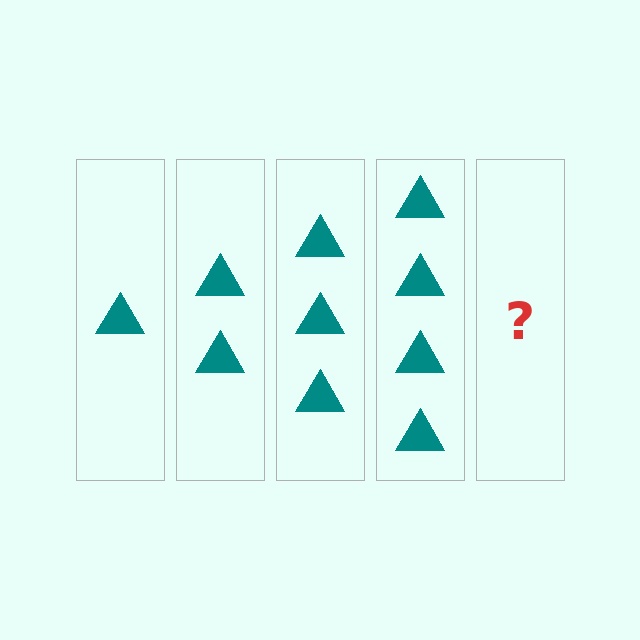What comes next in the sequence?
The next element should be 5 triangles.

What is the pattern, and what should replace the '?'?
The pattern is that each step adds one more triangle. The '?' should be 5 triangles.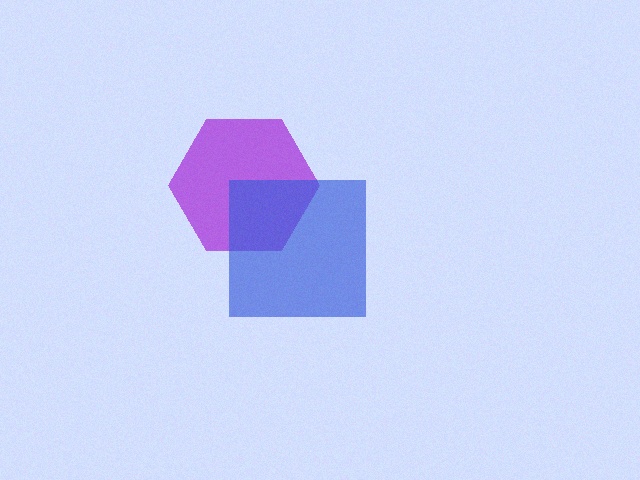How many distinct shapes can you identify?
There are 2 distinct shapes: a purple hexagon, a blue square.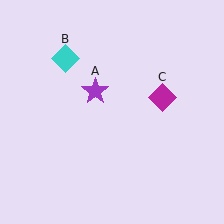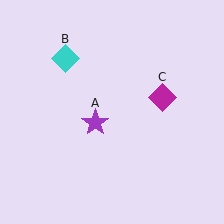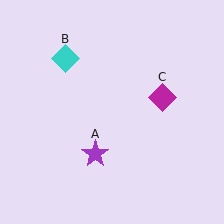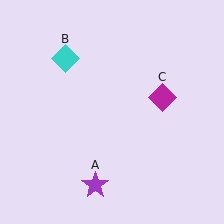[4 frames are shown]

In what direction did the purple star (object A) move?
The purple star (object A) moved down.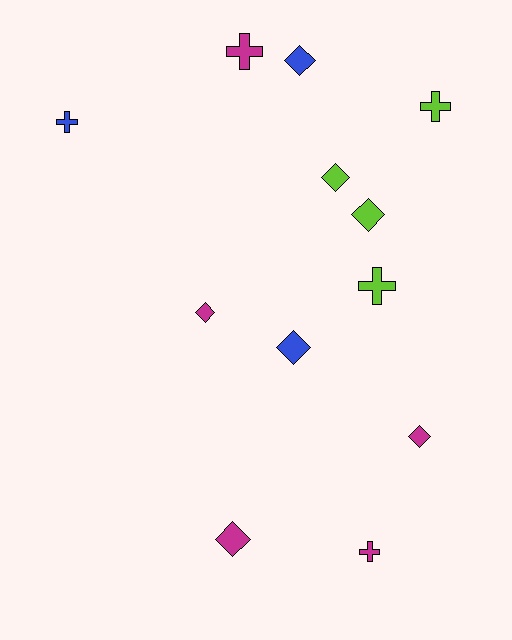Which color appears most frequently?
Magenta, with 5 objects.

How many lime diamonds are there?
There are 2 lime diamonds.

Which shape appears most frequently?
Diamond, with 7 objects.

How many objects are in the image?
There are 12 objects.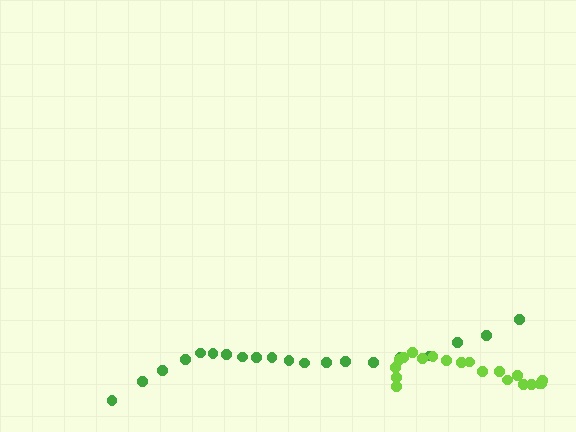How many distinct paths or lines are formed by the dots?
There are 2 distinct paths.